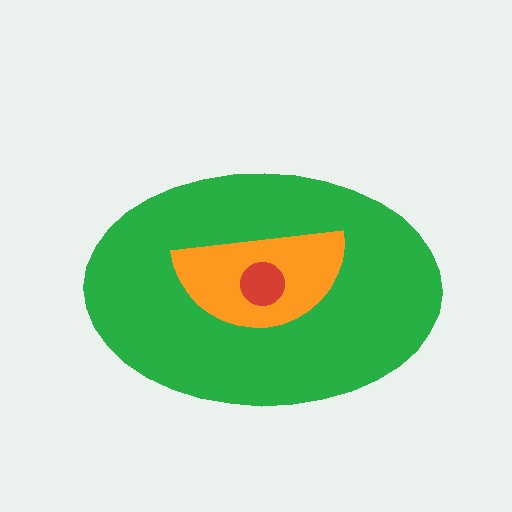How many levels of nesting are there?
3.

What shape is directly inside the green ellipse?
The orange semicircle.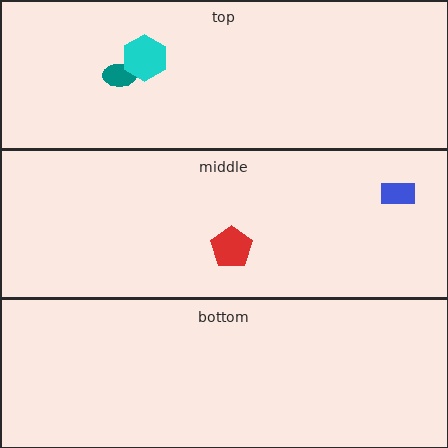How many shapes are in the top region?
2.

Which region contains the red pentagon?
The middle region.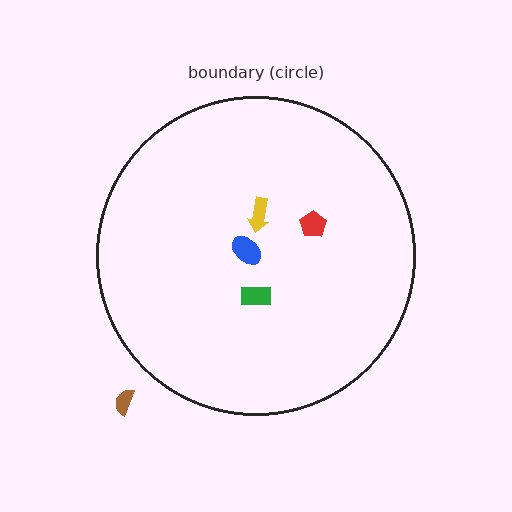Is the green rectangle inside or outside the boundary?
Inside.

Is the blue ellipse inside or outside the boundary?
Inside.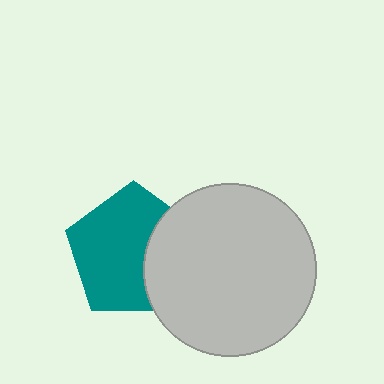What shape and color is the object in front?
The object in front is a light gray circle.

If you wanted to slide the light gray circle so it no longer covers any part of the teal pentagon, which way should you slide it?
Slide it right — that is the most direct way to separate the two shapes.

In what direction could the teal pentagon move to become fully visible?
The teal pentagon could move left. That would shift it out from behind the light gray circle entirely.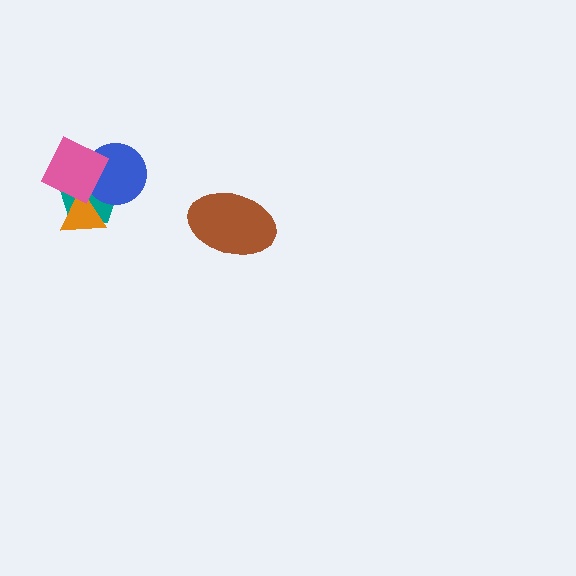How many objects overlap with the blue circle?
2 objects overlap with the blue circle.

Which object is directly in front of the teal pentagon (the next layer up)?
The blue circle is directly in front of the teal pentagon.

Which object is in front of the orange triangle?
The pink diamond is in front of the orange triangle.